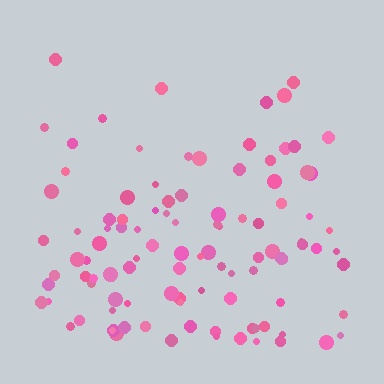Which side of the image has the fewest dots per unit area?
The top.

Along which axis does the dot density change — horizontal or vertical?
Vertical.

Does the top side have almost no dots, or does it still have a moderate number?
Still a moderate number, just noticeably fewer than the bottom.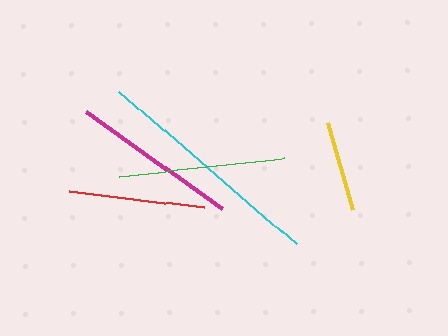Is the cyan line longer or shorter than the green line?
The cyan line is longer than the green line.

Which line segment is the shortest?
The yellow line is the shortest at approximately 90 pixels.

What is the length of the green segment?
The green segment is approximately 166 pixels long.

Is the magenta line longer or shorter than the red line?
The magenta line is longer than the red line.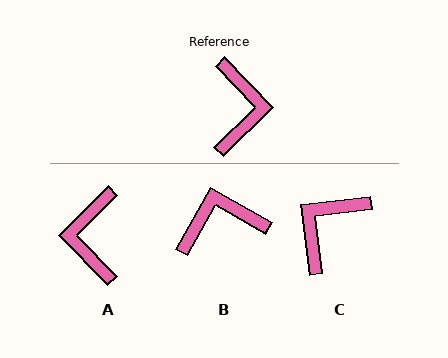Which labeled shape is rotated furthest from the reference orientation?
A, about 180 degrees away.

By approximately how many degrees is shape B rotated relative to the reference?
Approximately 106 degrees counter-clockwise.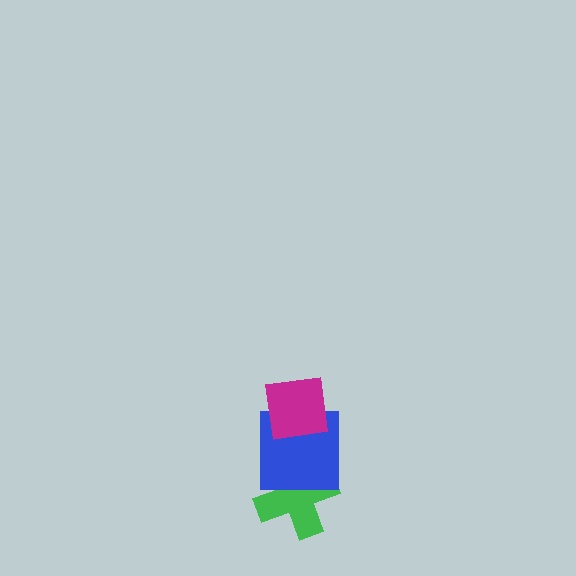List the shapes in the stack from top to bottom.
From top to bottom: the magenta square, the blue square, the green cross.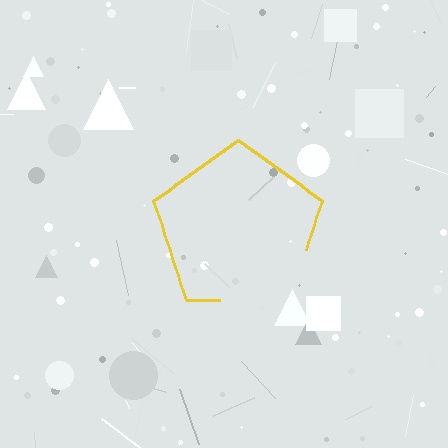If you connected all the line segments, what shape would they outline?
They would outline a pentagon.